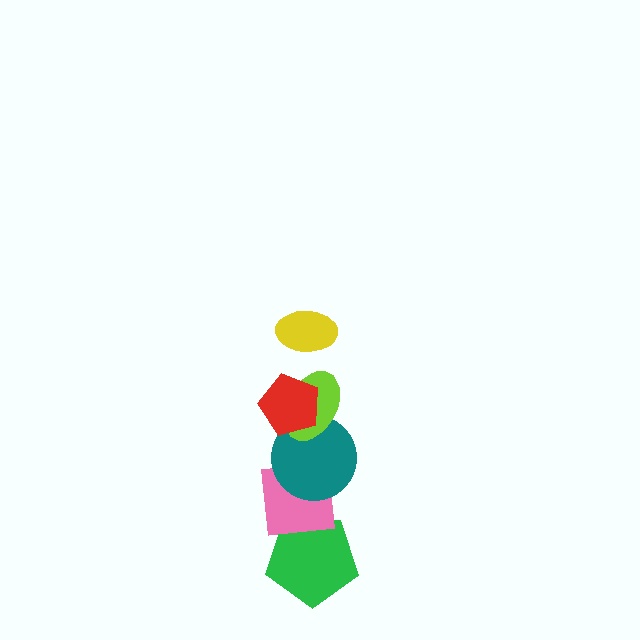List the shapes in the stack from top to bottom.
From top to bottom: the yellow ellipse, the red pentagon, the lime ellipse, the teal circle, the pink square, the green pentagon.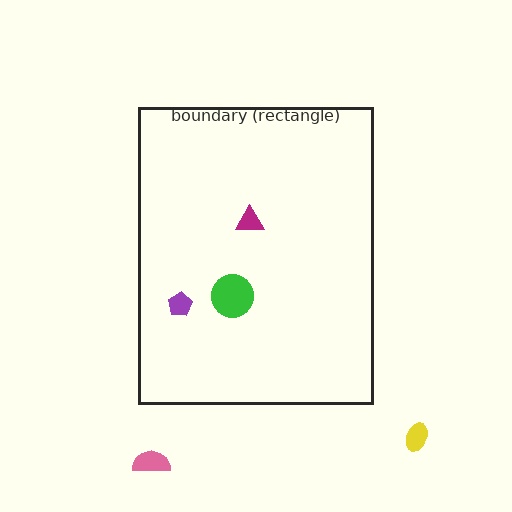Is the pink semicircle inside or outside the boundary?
Outside.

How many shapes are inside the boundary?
3 inside, 2 outside.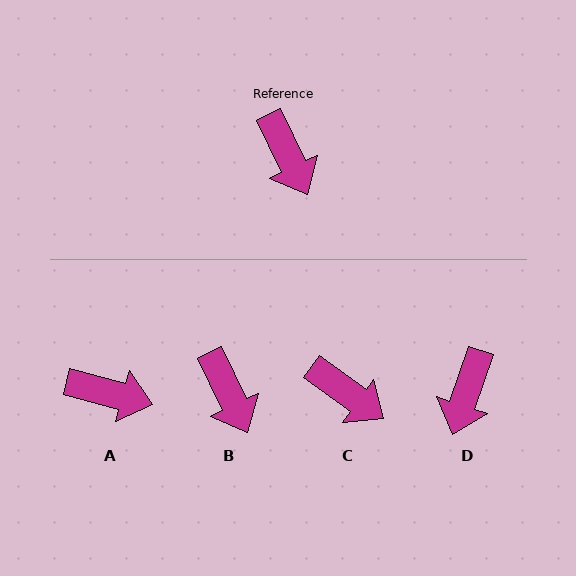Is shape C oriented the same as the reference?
No, it is off by about 28 degrees.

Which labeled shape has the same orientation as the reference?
B.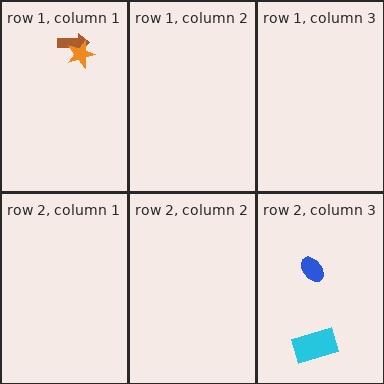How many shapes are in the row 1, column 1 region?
2.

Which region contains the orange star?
The row 1, column 1 region.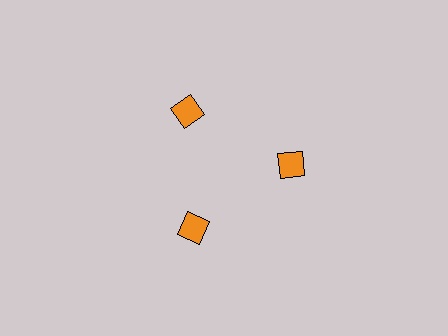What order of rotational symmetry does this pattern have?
This pattern has 3-fold rotational symmetry.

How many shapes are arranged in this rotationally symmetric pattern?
There are 3 shapes, arranged in 3 groups of 1.